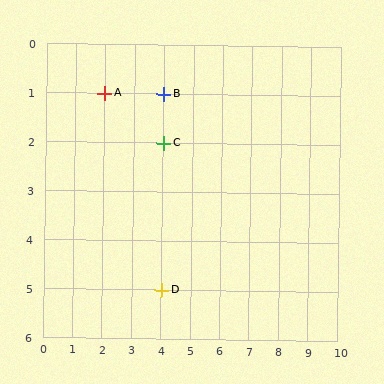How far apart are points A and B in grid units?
Points A and B are 2 columns apart.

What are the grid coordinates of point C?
Point C is at grid coordinates (4, 2).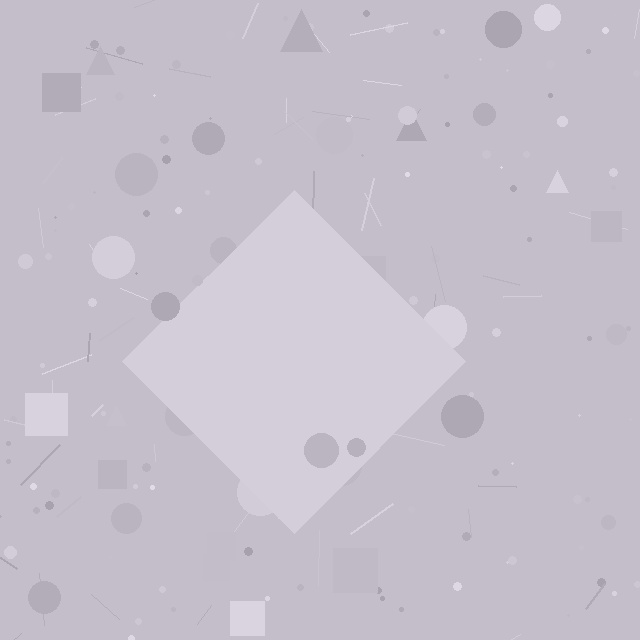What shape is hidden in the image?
A diamond is hidden in the image.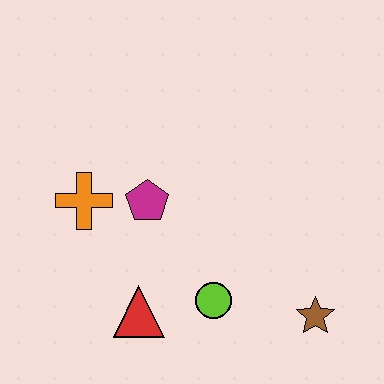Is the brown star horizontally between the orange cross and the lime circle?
No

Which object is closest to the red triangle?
The lime circle is closest to the red triangle.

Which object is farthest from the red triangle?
The brown star is farthest from the red triangle.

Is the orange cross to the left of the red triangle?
Yes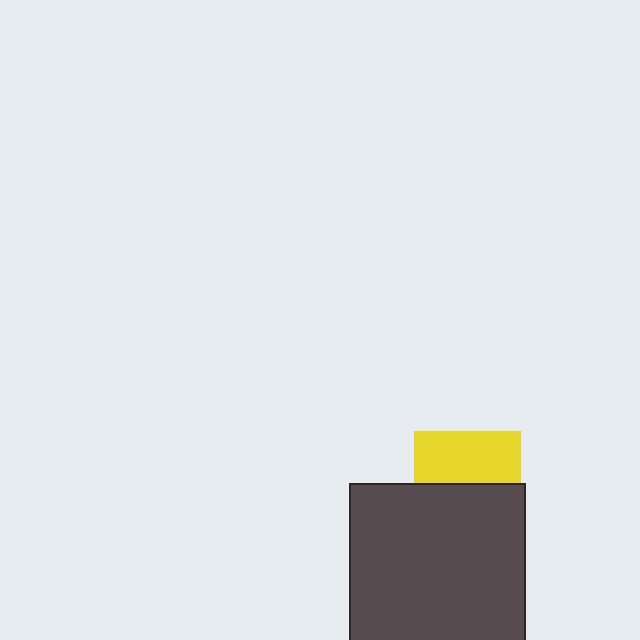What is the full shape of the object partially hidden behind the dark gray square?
The partially hidden object is a yellow square.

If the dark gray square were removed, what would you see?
You would see the complete yellow square.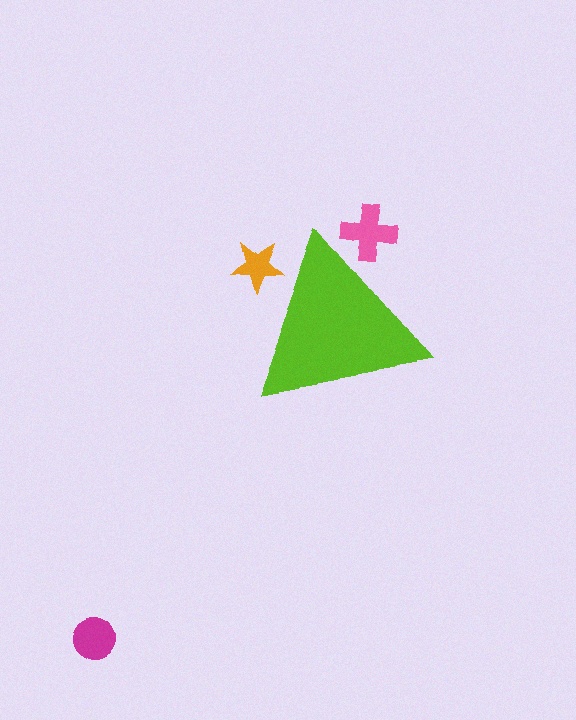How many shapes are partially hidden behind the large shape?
2 shapes are partially hidden.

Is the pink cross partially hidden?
Yes, the pink cross is partially hidden behind the lime triangle.